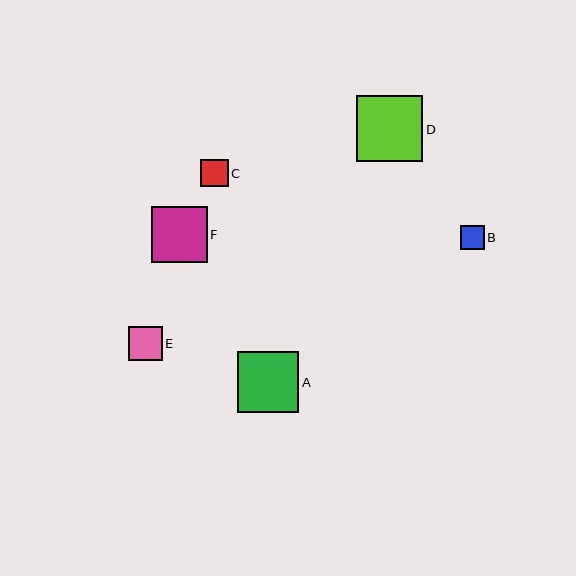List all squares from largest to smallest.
From largest to smallest: D, A, F, E, C, B.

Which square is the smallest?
Square B is the smallest with a size of approximately 24 pixels.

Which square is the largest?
Square D is the largest with a size of approximately 66 pixels.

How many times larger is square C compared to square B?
Square C is approximately 1.1 times the size of square B.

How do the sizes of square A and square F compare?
Square A and square F are approximately the same size.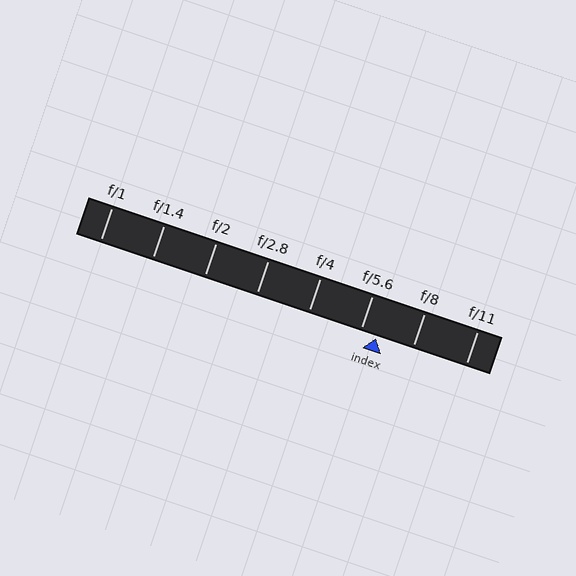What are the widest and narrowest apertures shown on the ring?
The widest aperture shown is f/1 and the narrowest is f/11.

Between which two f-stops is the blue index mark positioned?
The index mark is between f/5.6 and f/8.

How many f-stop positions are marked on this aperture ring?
There are 8 f-stop positions marked.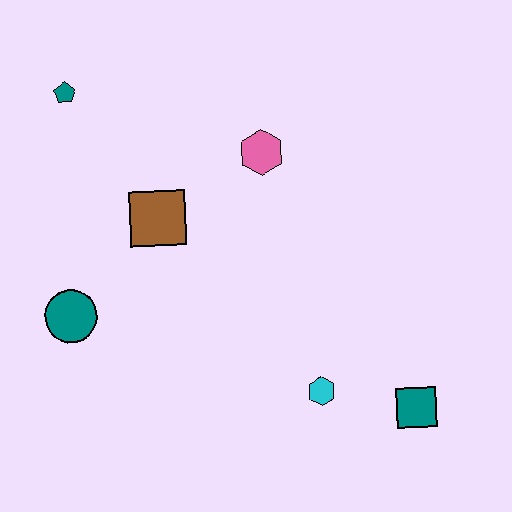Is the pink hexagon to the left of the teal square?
Yes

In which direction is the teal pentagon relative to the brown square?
The teal pentagon is above the brown square.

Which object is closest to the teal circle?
The brown square is closest to the teal circle.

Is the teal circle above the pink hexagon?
No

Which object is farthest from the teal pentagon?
The teal square is farthest from the teal pentagon.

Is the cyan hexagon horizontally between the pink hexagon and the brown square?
No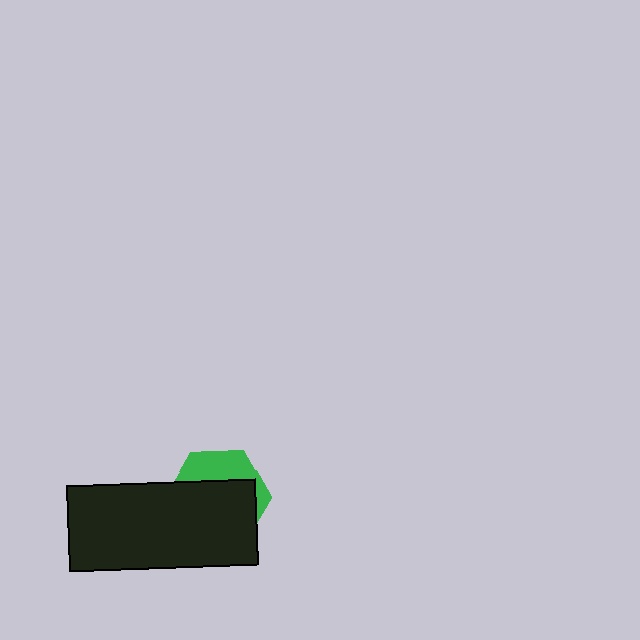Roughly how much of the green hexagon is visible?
A small part of it is visible (roughly 32%).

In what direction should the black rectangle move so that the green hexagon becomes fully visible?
The black rectangle should move down. That is the shortest direction to clear the overlap and leave the green hexagon fully visible.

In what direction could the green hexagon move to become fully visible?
The green hexagon could move up. That would shift it out from behind the black rectangle entirely.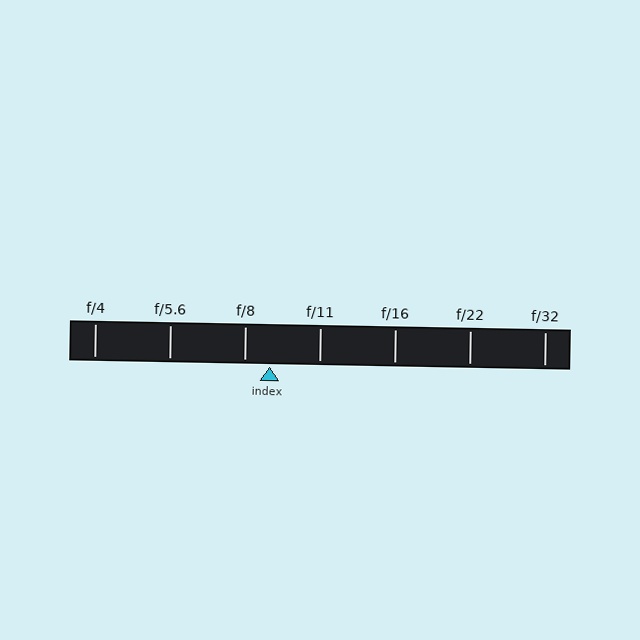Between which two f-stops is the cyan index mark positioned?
The index mark is between f/8 and f/11.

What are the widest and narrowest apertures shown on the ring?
The widest aperture shown is f/4 and the narrowest is f/32.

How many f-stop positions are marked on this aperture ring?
There are 7 f-stop positions marked.